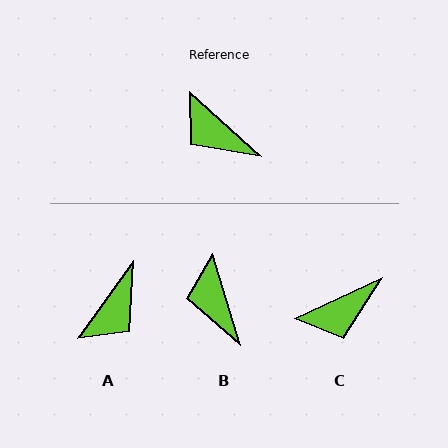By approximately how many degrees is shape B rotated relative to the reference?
Approximately 31 degrees clockwise.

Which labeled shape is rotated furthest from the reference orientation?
A, about 96 degrees away.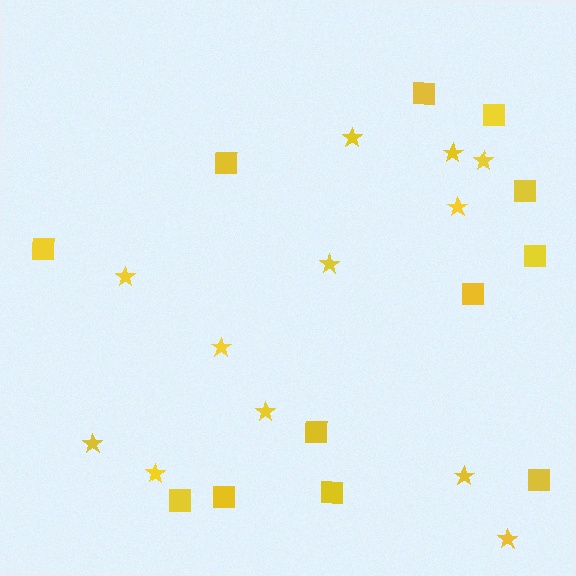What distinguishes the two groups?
There are 2 groups: one group of stars (12) and one group of squares (12).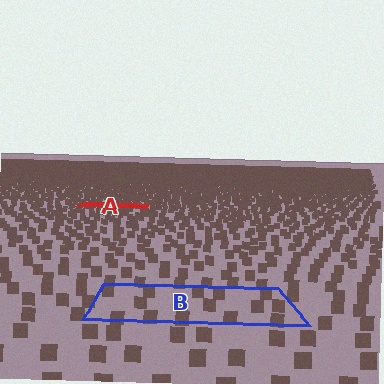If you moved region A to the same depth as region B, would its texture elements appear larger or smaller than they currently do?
They would appear larger. At a closer depth, the same texture elements are projected at a bigger on-screen size.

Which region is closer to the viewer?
Region B is closer. The texture elements there are larger and more spread out.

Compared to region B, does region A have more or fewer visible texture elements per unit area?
Region A has more texture elements per unit area — they are packed more densely because it is farther away.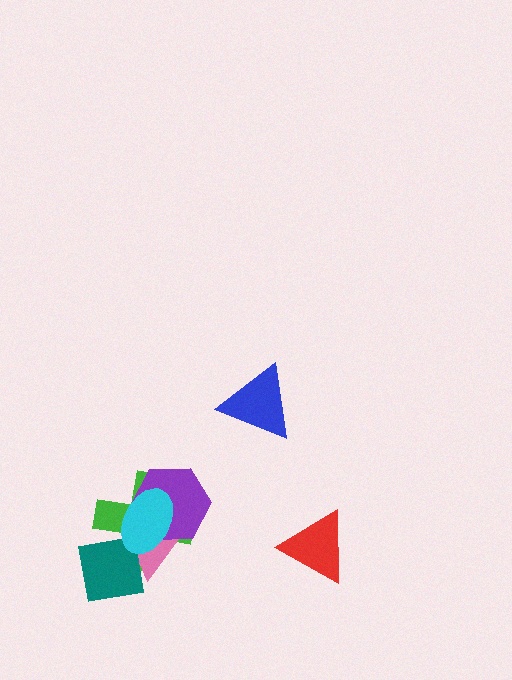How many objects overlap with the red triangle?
0 objects overlap with the red triangle.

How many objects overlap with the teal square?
3 objects overlap with the teal square.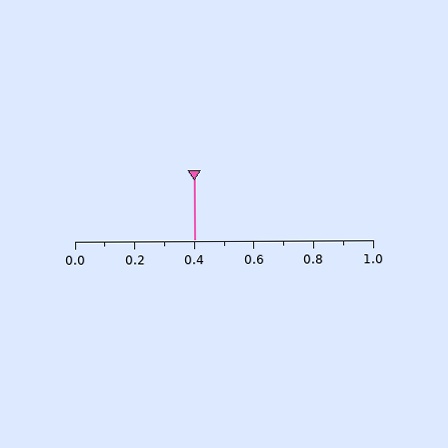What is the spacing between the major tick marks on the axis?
The major ticks are spaced 0.2 apart.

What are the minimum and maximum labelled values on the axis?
The axis runs from 0.0 to 1.0.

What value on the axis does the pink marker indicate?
The marker indicates approximately 0.4.